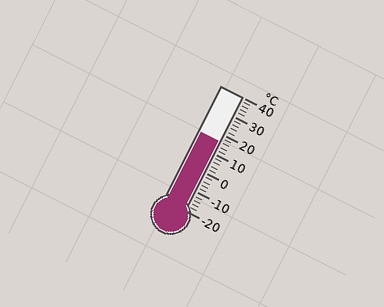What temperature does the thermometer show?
The thermometer shows approximately 16°C.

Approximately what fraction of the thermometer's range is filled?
The thermometer is filled to approximately 60% of its range.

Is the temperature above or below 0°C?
The temperature is above 0°C.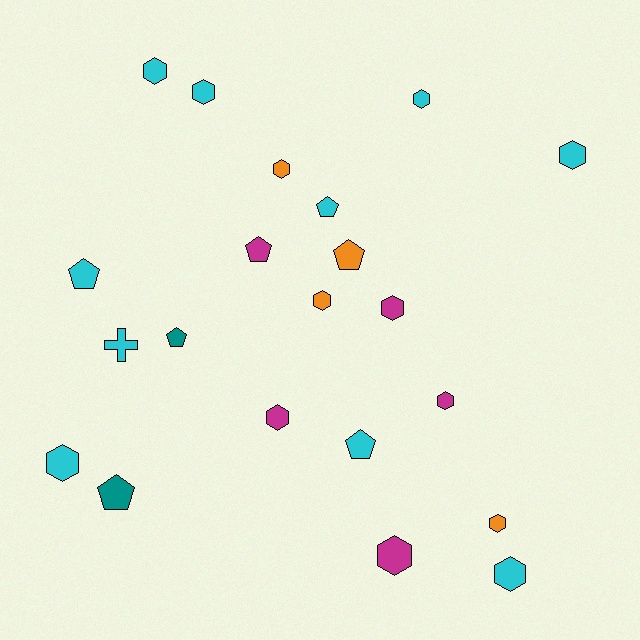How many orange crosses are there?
There are no orange crosses.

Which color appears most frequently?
Cyan, with 10 objects.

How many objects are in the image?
There are 21 objects.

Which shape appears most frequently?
Hexagon, with 13 objects.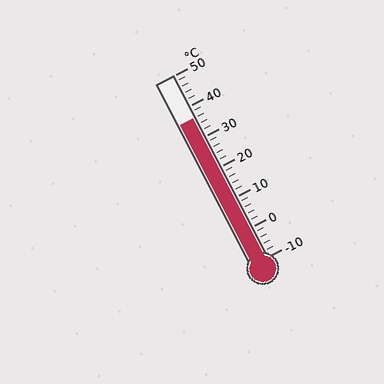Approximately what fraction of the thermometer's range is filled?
The thermometer is filled to approximately 75% of its range.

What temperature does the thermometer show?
The thermometer shows approximately 36°C.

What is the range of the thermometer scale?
The thermometer scale ranges from -10°C to 50°C.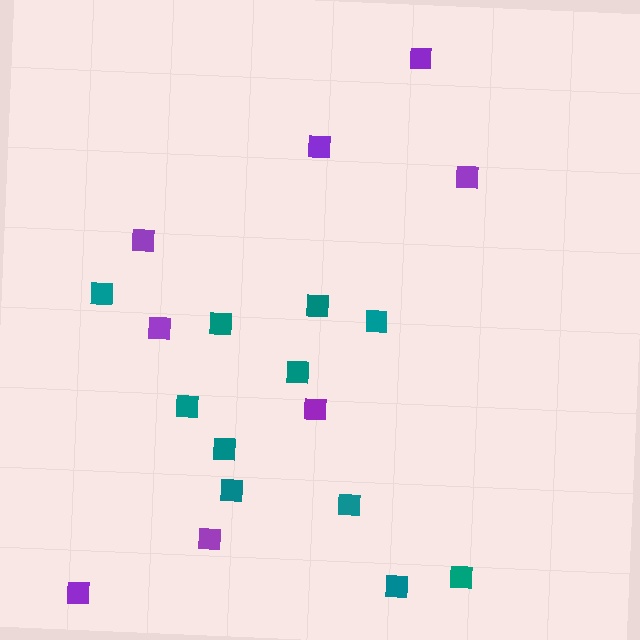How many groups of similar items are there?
There are 2 groups: one group of teal squares (11) and one group of purple squares (8).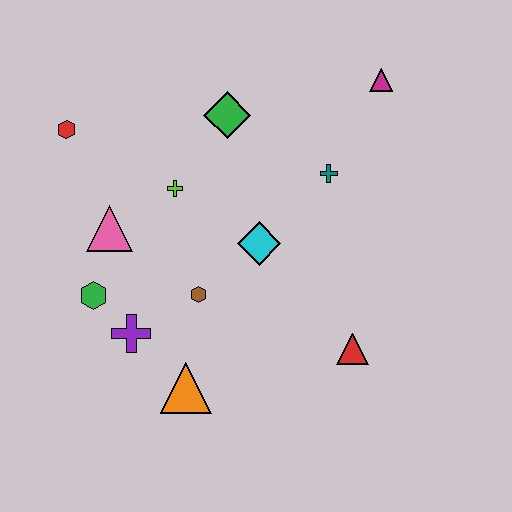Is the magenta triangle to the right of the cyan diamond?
Yes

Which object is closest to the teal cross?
The cyan diamond is closest to the teal cross.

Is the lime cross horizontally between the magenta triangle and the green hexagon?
Yes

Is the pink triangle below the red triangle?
No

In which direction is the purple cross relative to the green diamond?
The purple cross is below the green diamond.